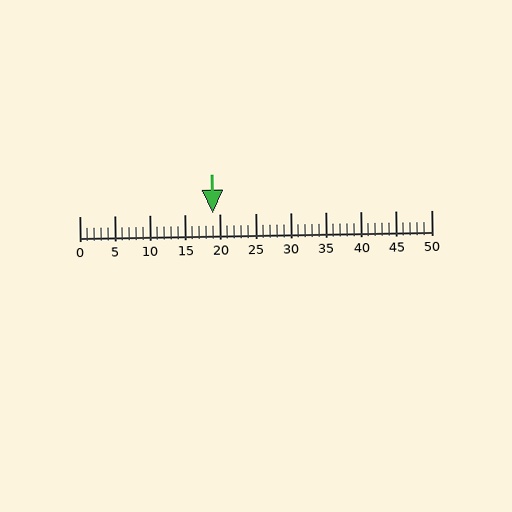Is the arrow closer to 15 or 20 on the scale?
The arrow is closer to 20.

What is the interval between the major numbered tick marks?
The major tick marks are spaced 5 units apart.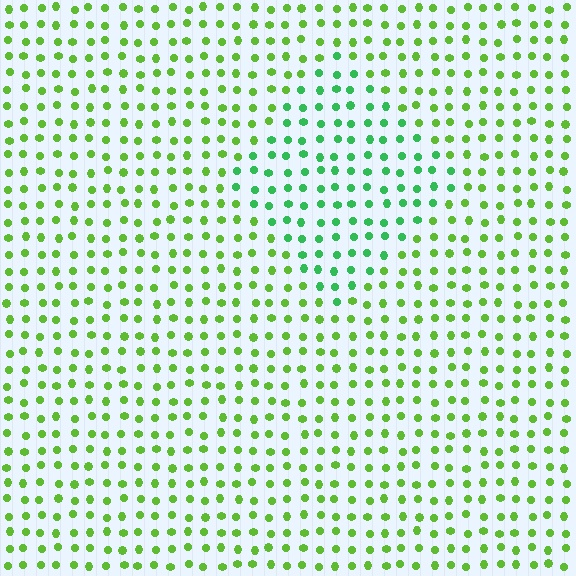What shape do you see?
I see a diamond.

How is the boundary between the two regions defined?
The boundary is defined purely by a slight shift in hue (about 35 degrees). Spacing, size, and orientation are identical on both sides.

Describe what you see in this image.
The image is filled with small lime elements in a uniform arrangement. A diamond-shaped region is visible where the elements are tinted to a slightly different hue, forming a subtle color boundary.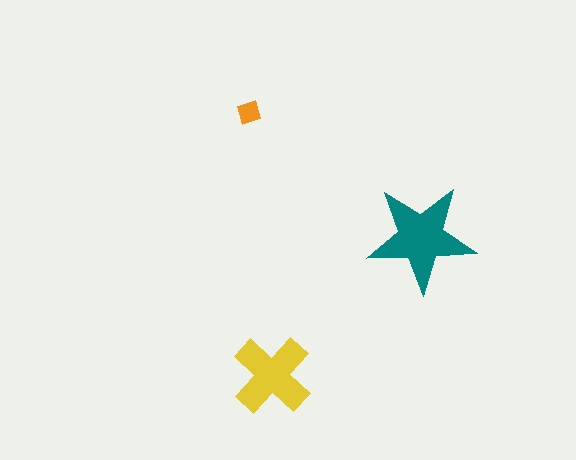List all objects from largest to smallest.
The teal star, the yellow cross, the orange diamond.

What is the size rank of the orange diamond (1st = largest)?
3rd.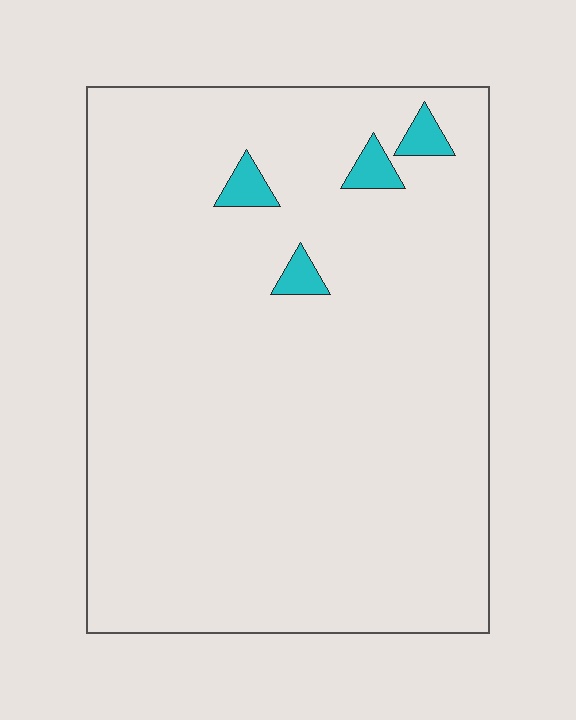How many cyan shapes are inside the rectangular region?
4.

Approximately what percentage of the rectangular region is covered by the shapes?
Approximately 5%.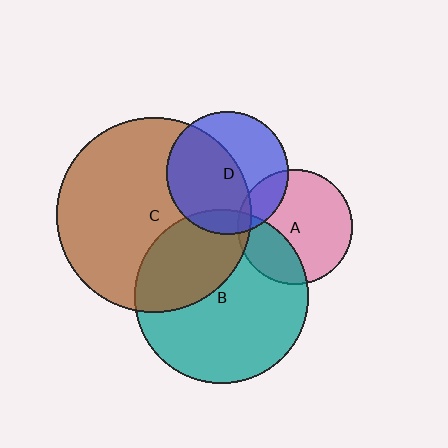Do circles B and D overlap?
Yes.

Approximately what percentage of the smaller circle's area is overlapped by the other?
Approximately 10%.